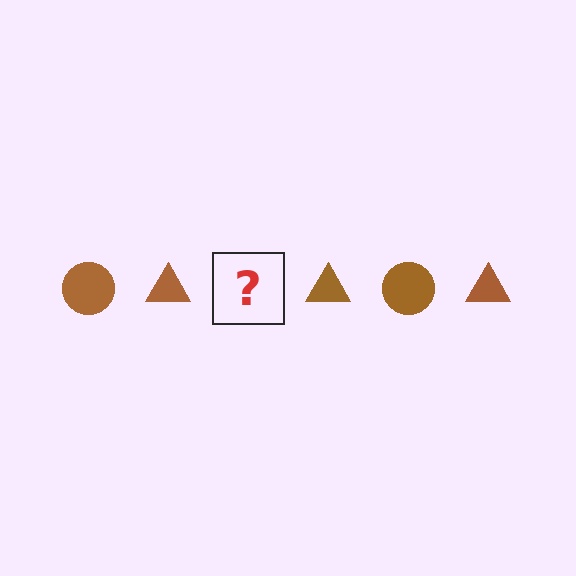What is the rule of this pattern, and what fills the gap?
The rule is that the pattern cycles through circle, triangle shapes in brown. The gap should be filled with a brown circle.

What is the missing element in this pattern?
The missing element is a brown circle.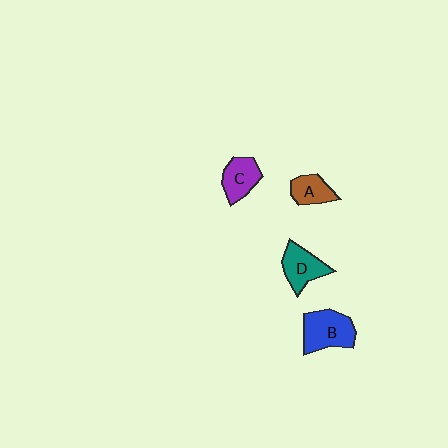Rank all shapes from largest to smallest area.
From largest to smallest: B (blue), D (teal), C (purple), A (brown).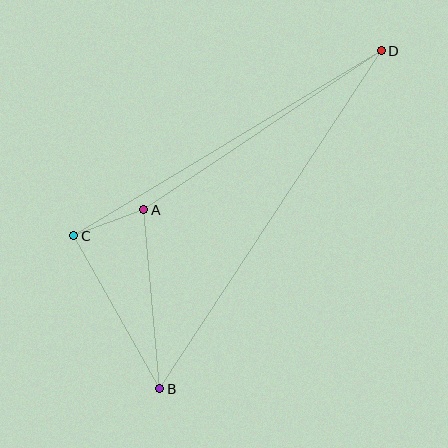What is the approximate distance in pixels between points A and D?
The distance between A and D is approximately 285 pixels.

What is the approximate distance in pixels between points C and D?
The distance between C and D is approximately 359 pixels.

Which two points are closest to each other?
Points A and C are closest to each other.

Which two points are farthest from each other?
Points B and D are farthest from each other.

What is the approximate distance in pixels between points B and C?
The distance between B and C is approximately 176 pixels.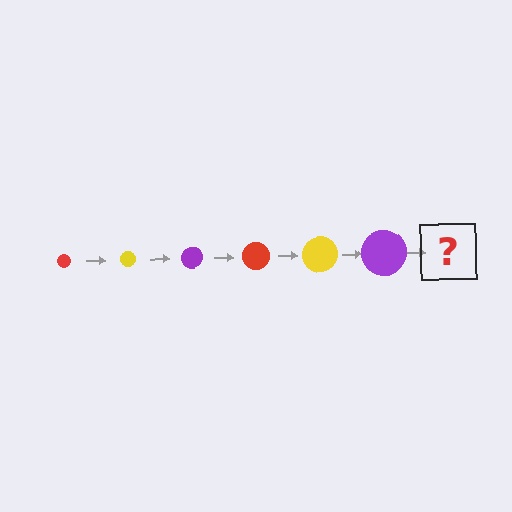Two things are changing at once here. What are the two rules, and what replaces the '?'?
The two rules are that the circle grows larger each step and the color cycles through red, yellow, and purple. The '?' should be a red circle, larger than the previous one.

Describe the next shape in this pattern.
It should be a red circle, larger than the previous one.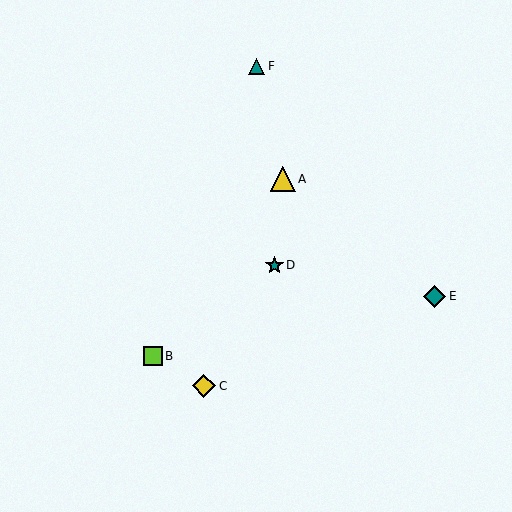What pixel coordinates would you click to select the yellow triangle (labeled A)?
Click at (283, 179) to select the yellow triangle A.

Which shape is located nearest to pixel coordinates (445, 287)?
The teal diamond (labeled E) at (435, 296) is nearest to that location.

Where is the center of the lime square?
The center of the lime square is at (153, 356).